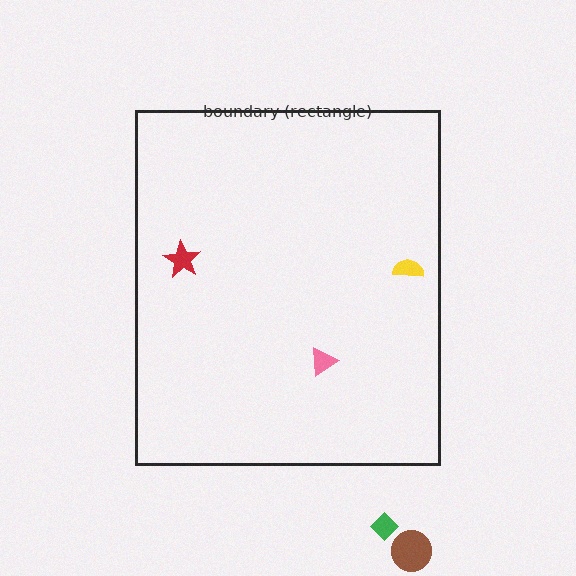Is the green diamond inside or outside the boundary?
Outside.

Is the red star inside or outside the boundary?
Inside.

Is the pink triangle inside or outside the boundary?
Inside.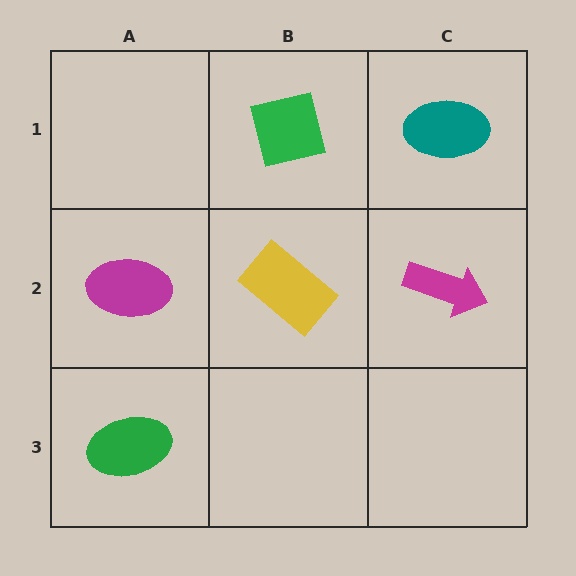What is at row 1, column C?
A teal ellipse.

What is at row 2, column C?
A magenta arrow.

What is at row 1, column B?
A green square.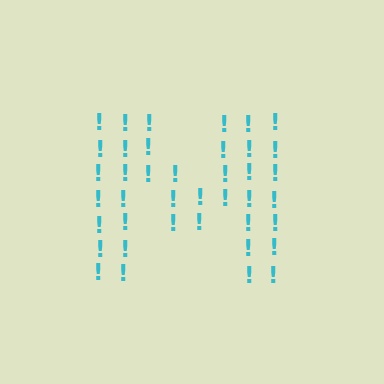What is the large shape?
The large shape is the letter M.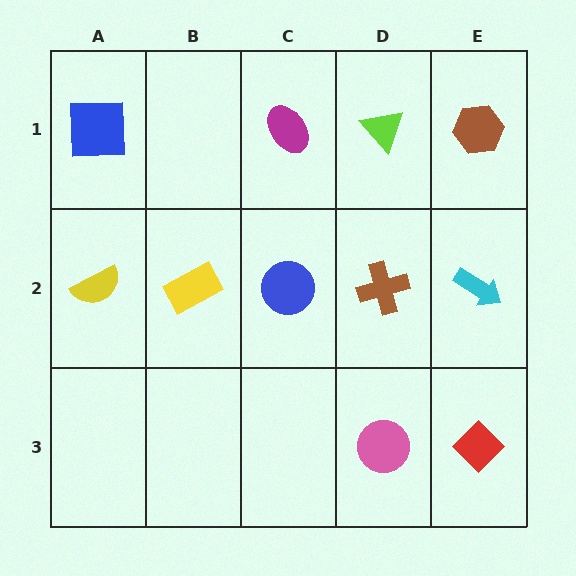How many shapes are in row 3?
2 shapes.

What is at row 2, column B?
A yellow rectangle.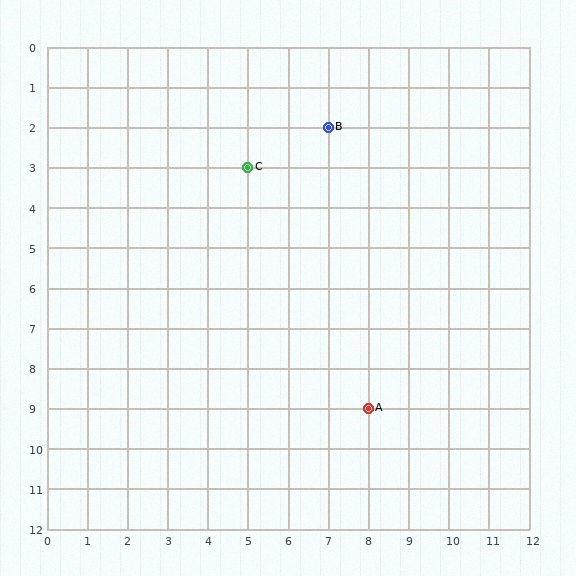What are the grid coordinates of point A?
Point A is at grid coordinates (8, 9).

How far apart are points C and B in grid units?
Points C and B are 2 columns and 1 row apart (about 2.2 grid units diagonally).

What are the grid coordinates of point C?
Point C is at grid coordinates (5, 3).